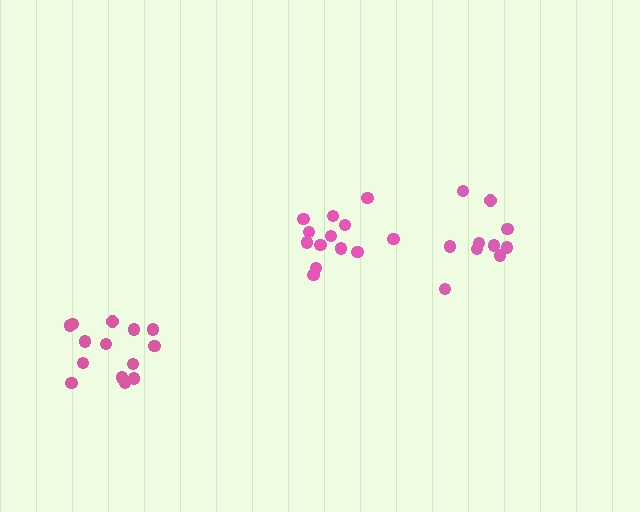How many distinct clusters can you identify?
There are 3 distinct clusters.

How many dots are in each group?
Group 1: 14 dots, Group 2: 10 dots, Group 3: 13 dots (37 total).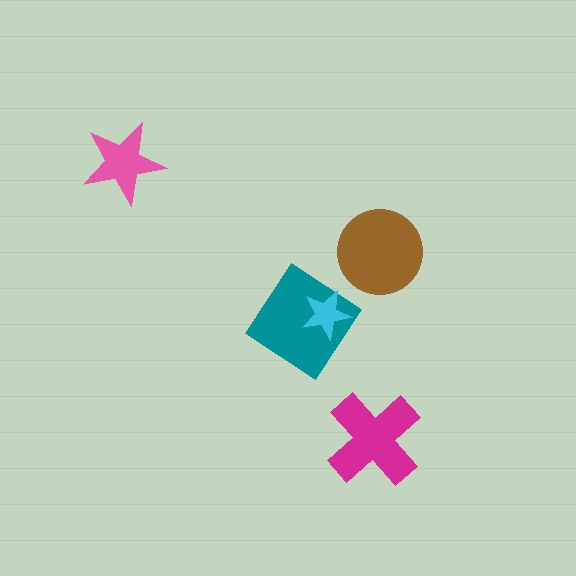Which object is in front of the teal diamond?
The cyan star is in front of the teal diamond.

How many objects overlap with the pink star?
0 objects overlap with the pink star.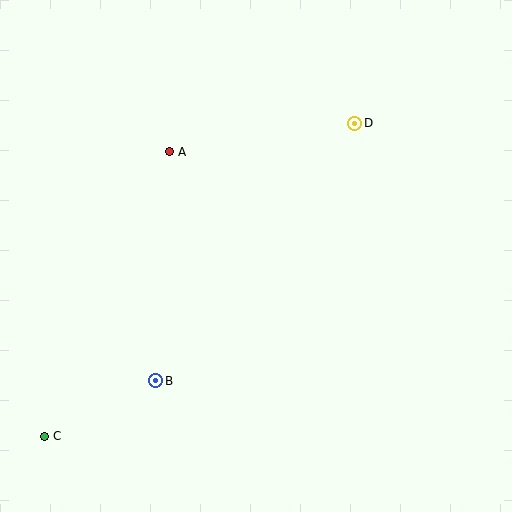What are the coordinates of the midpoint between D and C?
The midpoint between D and C is at (199, 280).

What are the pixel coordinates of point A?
Point A is at (169, 152).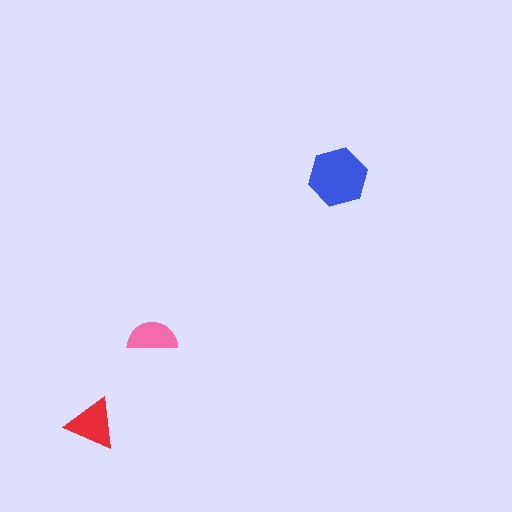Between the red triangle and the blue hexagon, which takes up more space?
The blue hexagon.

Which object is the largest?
The blue hexagon.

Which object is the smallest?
The pink semicircle.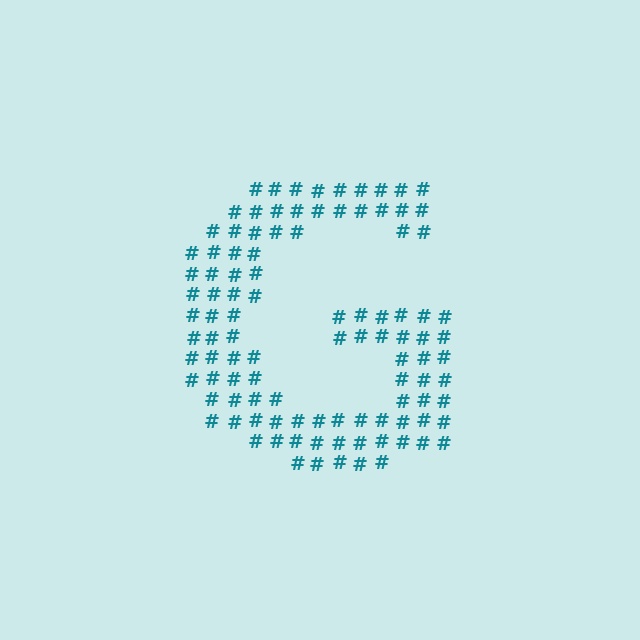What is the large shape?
The large shape is the letter G.